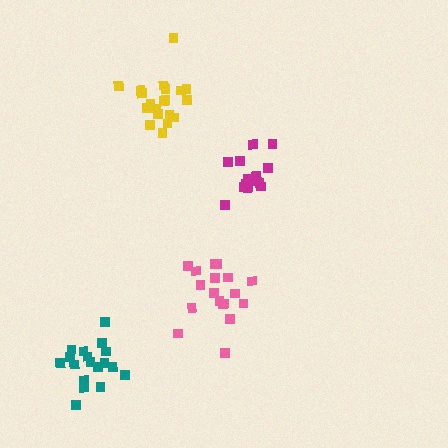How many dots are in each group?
Group 1: 16 dots, Group 2: 18 dots, Group 3: 18 dots, Group 4: 20 dots (72 total).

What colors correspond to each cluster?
The clusters are colored: magenta, pink, teal, yellow.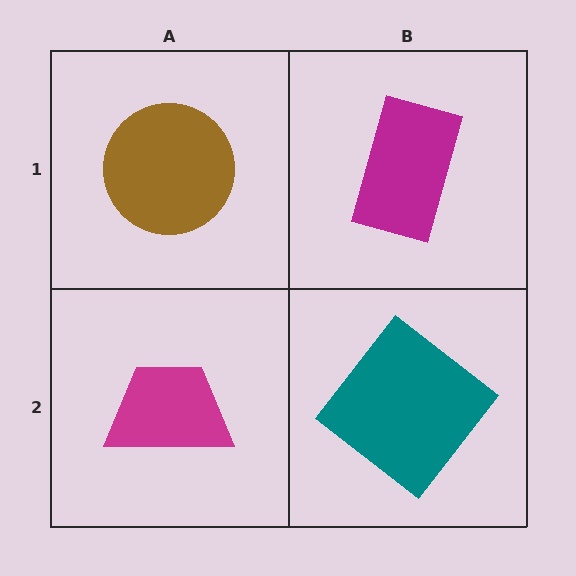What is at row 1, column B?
A magenta rectangle.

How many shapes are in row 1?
2 shapes.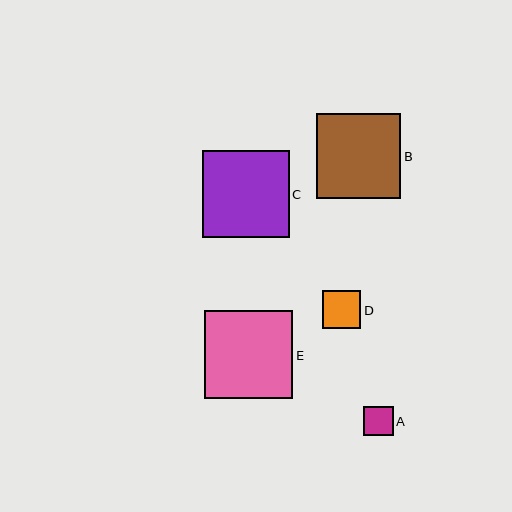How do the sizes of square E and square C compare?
Square E and square C are approximately the same size.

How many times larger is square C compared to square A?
Square C is approximately 2.9 times the size of square A.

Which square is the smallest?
Square A is the smallest with a size of approximately 30 pixels.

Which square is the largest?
Square E is the largest with a size of approximately 88 pixels.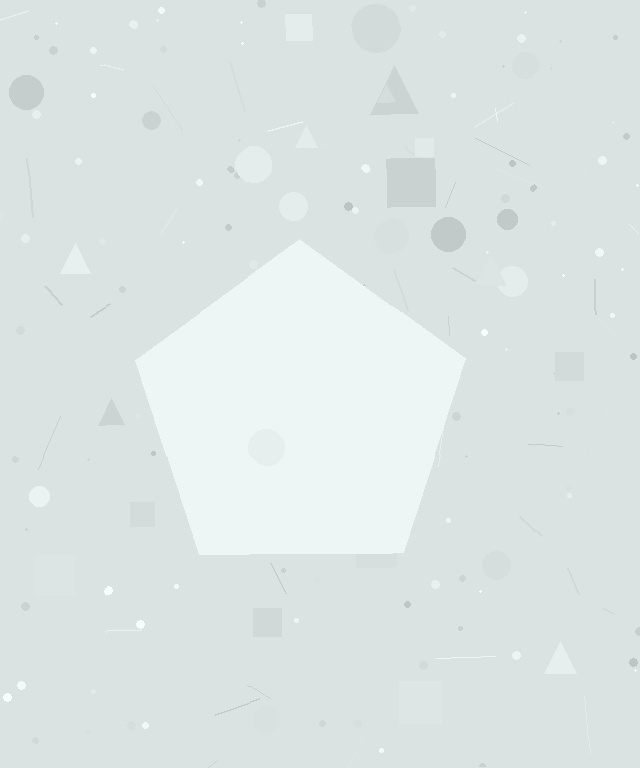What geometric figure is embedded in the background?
A pentagon is embedded in the background.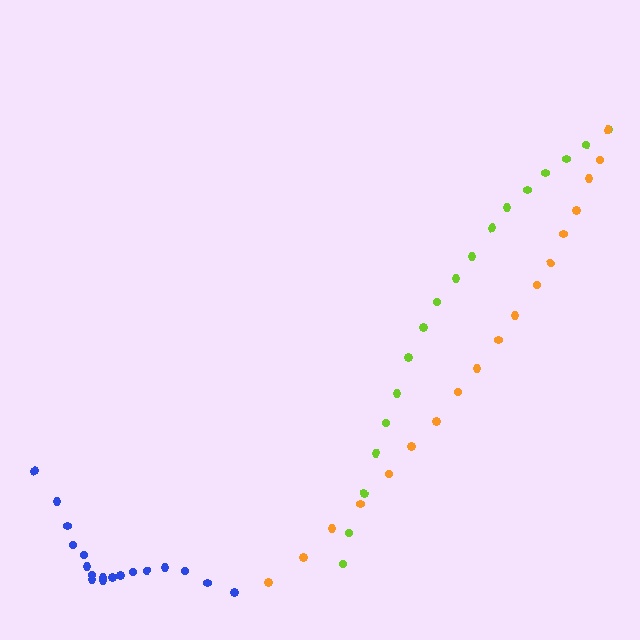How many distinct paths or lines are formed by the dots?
There are 3 distinct paths.